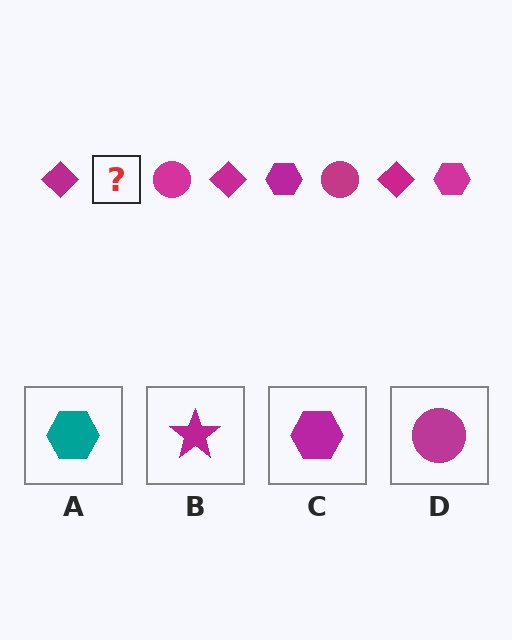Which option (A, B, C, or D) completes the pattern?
C.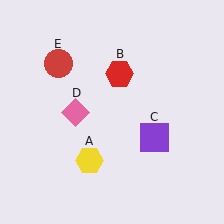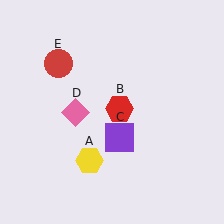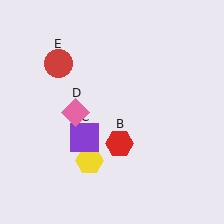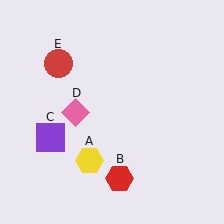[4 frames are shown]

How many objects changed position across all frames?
2 objects changed position: red hexagon (object B), purple square (object C).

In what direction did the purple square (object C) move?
The purple square (object C) moved left.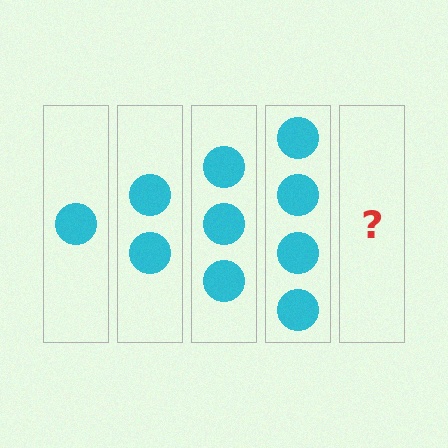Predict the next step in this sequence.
The next step is 5 circles.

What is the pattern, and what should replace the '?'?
The pattern is that each step adds one more circle. The '?' should be 5 circles.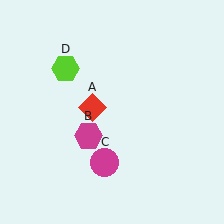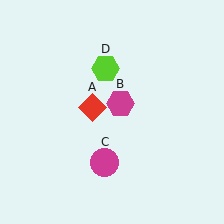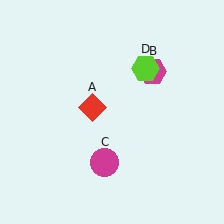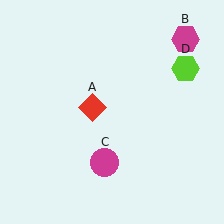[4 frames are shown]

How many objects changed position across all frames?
2 objects changed position: magenta hexagon (object B), lime hexagon (object D).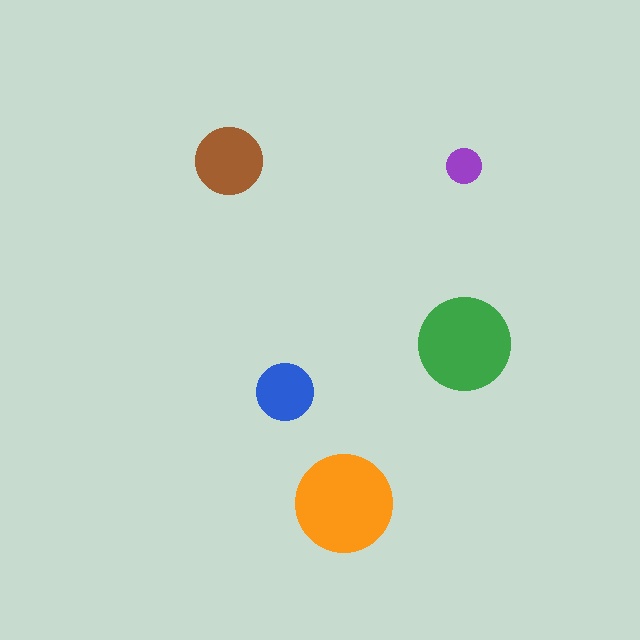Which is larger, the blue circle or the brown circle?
The brown one.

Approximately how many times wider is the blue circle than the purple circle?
About 1.5 times wider.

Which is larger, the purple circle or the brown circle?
The brown one.